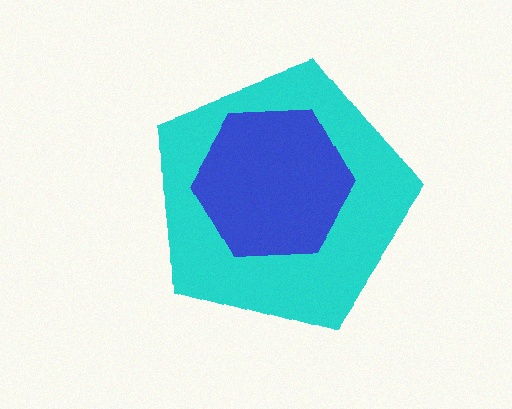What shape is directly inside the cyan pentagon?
The blue hexagon.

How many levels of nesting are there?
2.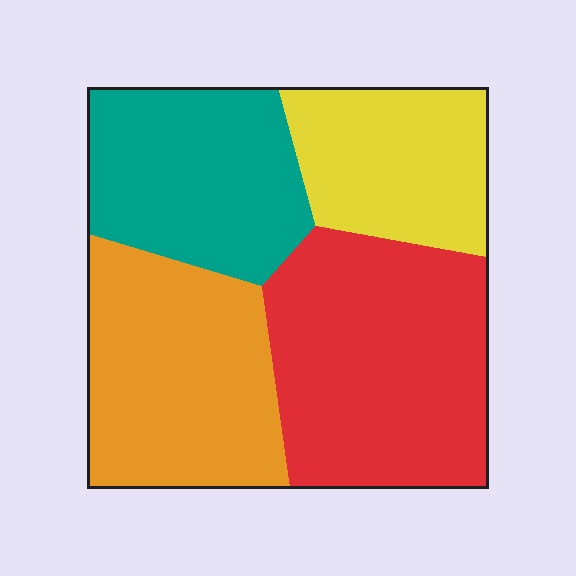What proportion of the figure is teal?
Teal takes up less than a quarter of the figure.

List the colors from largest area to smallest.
From largest to smallest: red, orange, teal, yellow.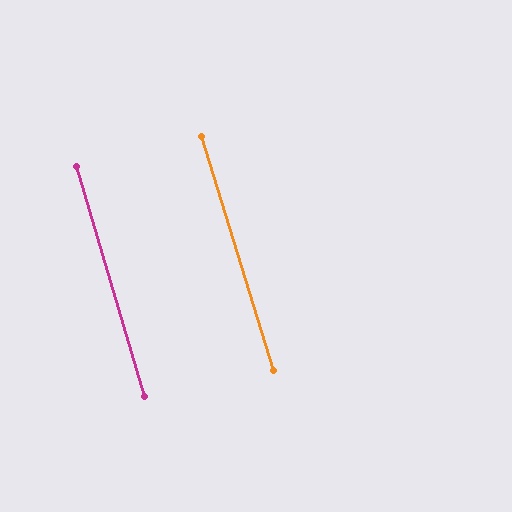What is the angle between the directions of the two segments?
Approximately 1 degree.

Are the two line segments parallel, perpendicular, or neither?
Parallel — their directions differ by only 0.7°.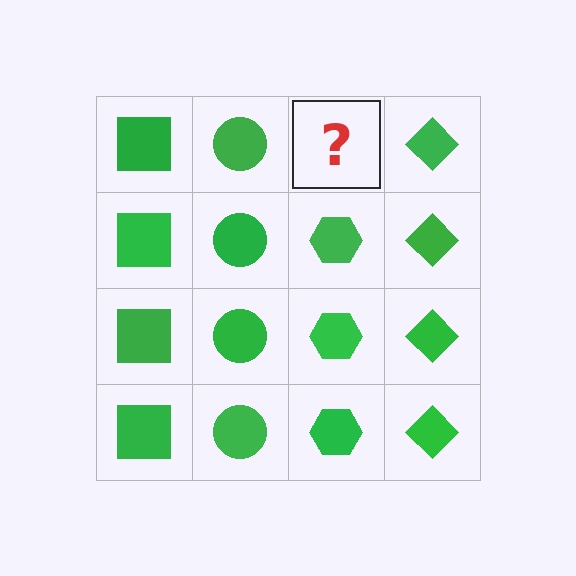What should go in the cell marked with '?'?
The missing cell should contain a green hexagon.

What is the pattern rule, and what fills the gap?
The rule is that each column has a consistent shape. The gap should be filled with a green hexagon.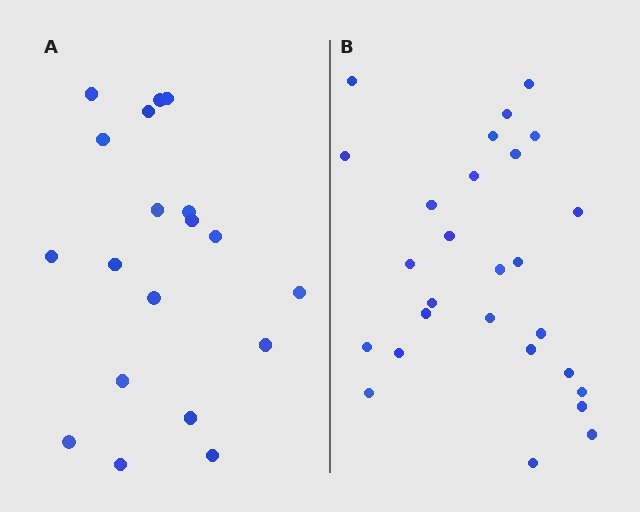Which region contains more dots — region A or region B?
Region B (the right region) has more dots.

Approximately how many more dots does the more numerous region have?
Region B has roughly 8 or so more dots than region A.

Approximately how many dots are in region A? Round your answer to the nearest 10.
About 20 dots. (The exact count is 19, which rounds to 20.)